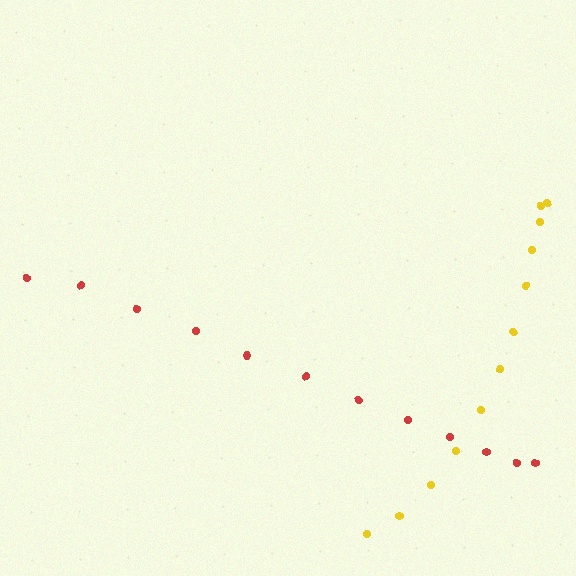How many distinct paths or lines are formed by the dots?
There are 2 distinct paths.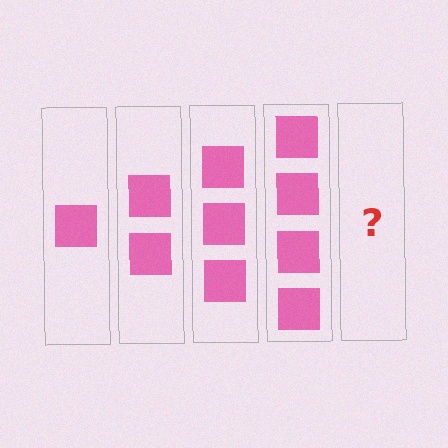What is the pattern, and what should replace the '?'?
The pattern is that each step adds one more square. The '?' should be 5 squares.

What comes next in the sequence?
The next element should be 5 squares.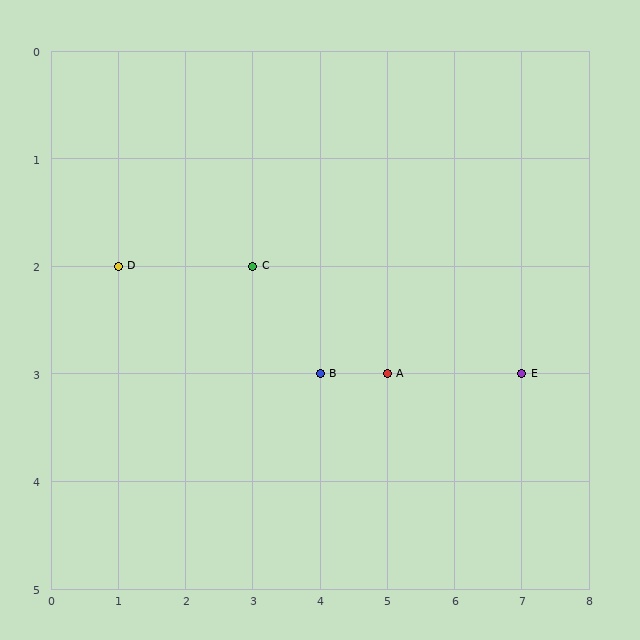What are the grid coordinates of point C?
Point C is at grid coordinates (3, 2).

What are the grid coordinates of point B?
Point B is at grid coordinates (4, 3).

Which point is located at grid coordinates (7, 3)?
Point E is at (7, 3).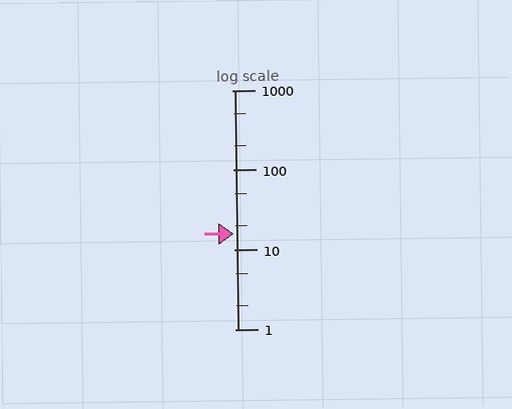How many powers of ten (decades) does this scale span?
The scale spans 3 decades, from 1 to 1000.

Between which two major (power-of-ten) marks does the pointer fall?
The pointer is between 10 and 100.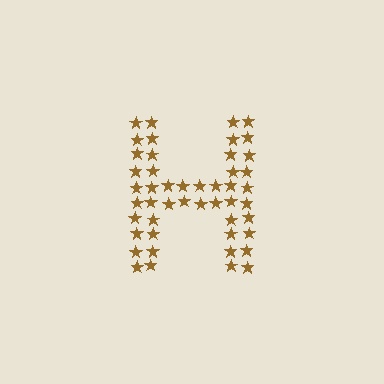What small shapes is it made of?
It is made of small stars.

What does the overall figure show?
The overall figure shows the letter H.